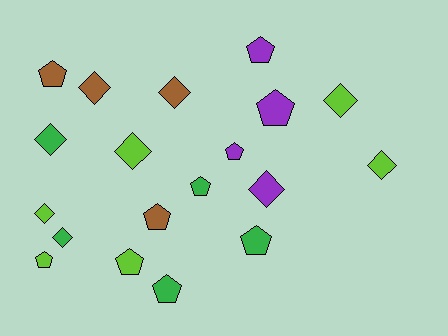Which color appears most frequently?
Lime, with 6 objects.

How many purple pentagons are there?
There are 3 purple pentagons.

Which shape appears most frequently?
Pentagon, with 10 objects.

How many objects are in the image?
There are 19 objects.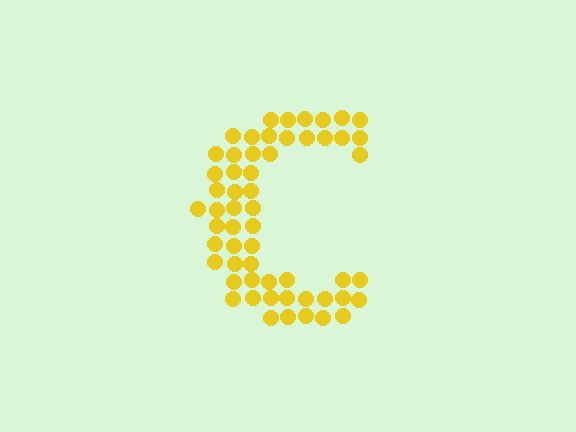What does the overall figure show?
The overall figure shows the letter C.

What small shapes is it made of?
It is made of small circles.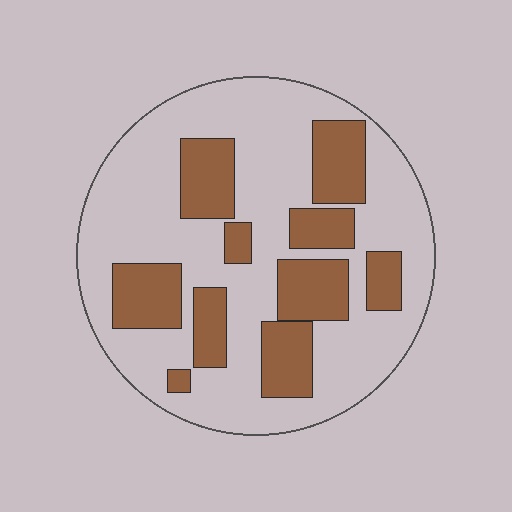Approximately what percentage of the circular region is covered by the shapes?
Approximately 30%.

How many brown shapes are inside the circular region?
10.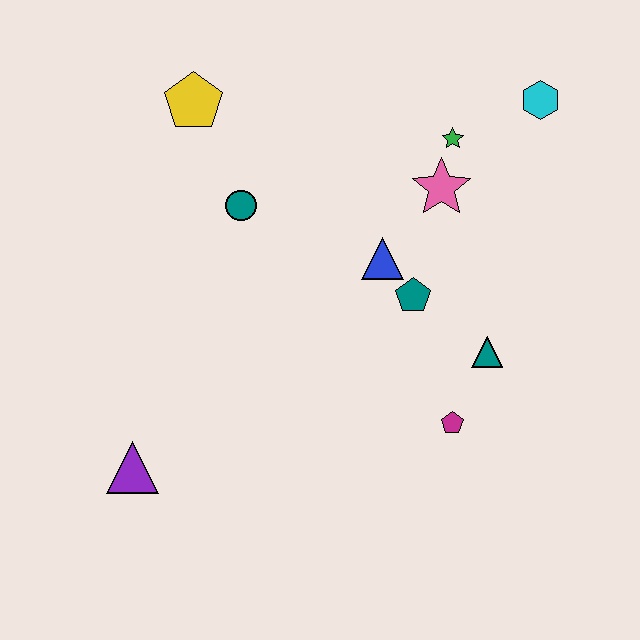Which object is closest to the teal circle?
The yellow pentagon is closest to the teal circle.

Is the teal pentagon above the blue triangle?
No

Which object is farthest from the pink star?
The purple triangle is farthest from the pink star.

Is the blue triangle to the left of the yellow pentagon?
No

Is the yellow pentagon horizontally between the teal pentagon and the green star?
No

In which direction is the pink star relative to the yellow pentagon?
The pink star is to the right of the yellow pentagon.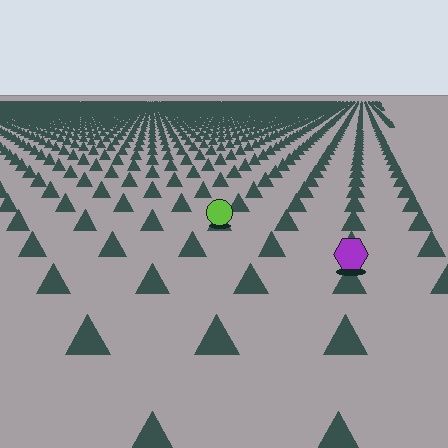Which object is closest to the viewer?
The purple hexagon is closest. The texture marks near it are larger and more spread out.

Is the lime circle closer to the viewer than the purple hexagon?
No. The purple hexagon is closer — you can tell from the texture gradient: the ground texture is coarser near it.